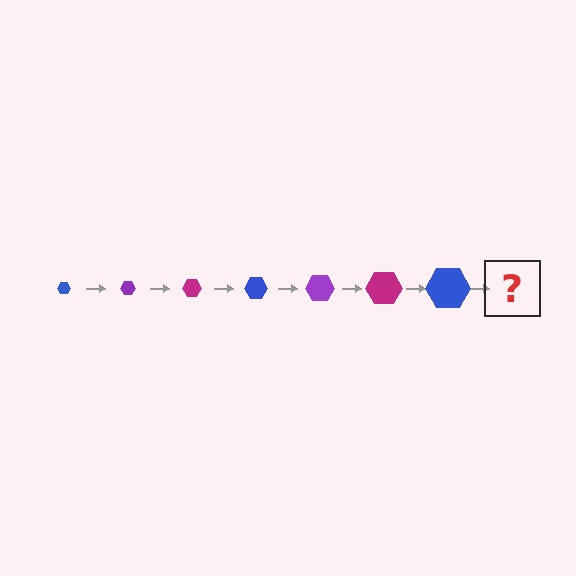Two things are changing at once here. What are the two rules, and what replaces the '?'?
The two rules are that the hexagon grows larger each step and the color cycles through blue, purple, and magenta. The '?' should be a purple hexagon, larger than the previous one.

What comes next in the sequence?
The next element should be a purple hexagon, larger than the previous one.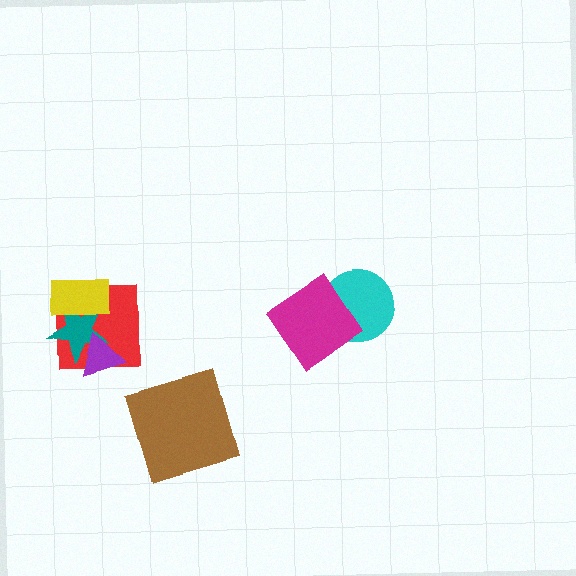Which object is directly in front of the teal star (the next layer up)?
The yellow rectangle is directly in front of the teal star.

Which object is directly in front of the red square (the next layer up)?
The teal star is directly in front of the red square.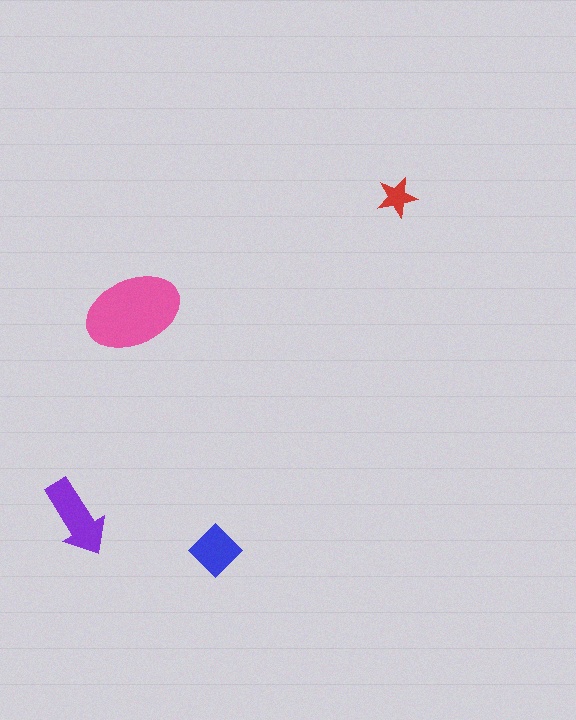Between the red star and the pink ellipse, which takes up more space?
The pink ellipse.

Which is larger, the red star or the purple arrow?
The purple arrow.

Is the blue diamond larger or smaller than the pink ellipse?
Smaller.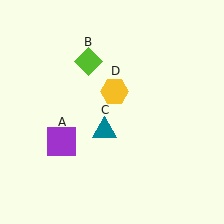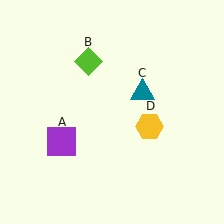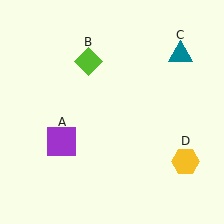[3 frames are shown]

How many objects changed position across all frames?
2 objects changed position: teal triangle (object C), yellow hexagon (object D).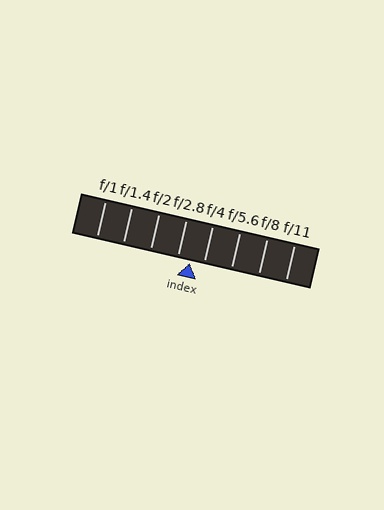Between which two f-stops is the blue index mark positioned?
The index mark is between f/2.8 and f/4.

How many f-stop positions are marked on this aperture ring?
There are 8 f-stop positions marked.